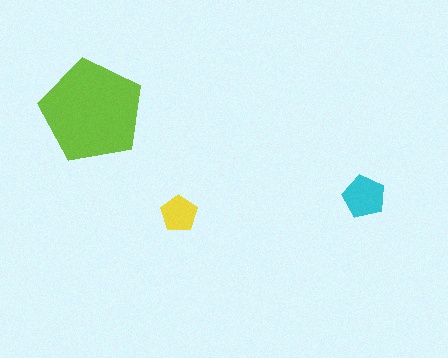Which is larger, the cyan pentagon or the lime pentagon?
The lime one.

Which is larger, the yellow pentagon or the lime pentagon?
The lime one.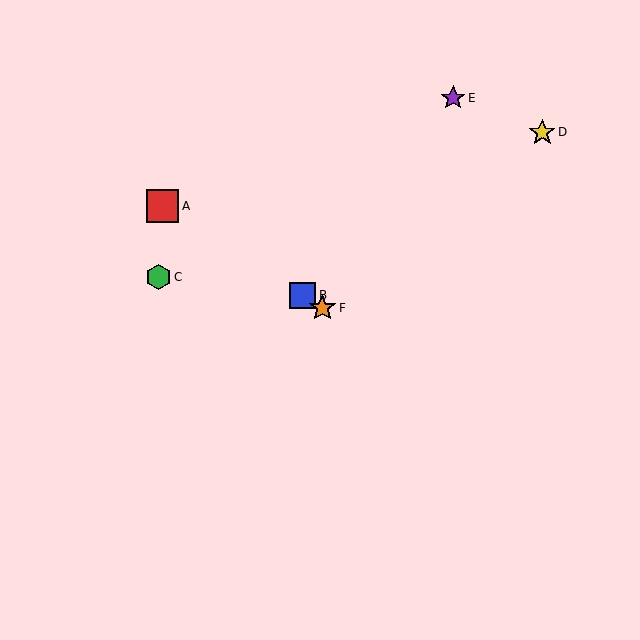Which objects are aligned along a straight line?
Objects A, B, F are aligned along a straight line.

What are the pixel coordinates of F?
Object F is at (322, 308).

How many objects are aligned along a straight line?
3 objects (A, B, F) are aligned along a straight line.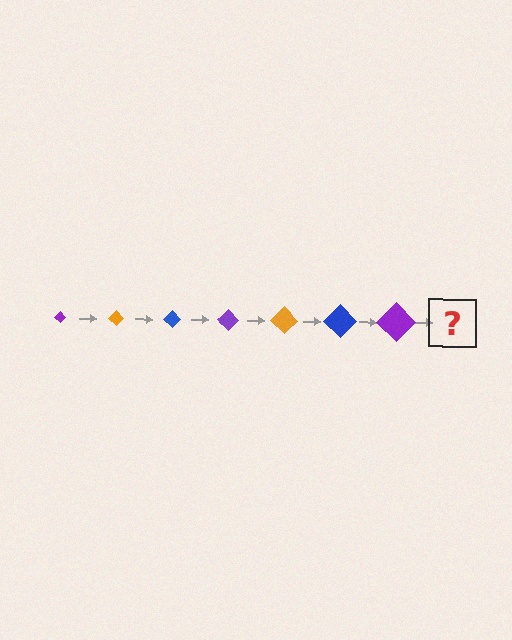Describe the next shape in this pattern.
It should be an orange diamond, larger than the previous one.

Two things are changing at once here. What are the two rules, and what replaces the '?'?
The two rules are that the diamond grows larger each step and the color cycles through purple, orange, and blue. The '?' should be an orange diamond, larger than the previous one.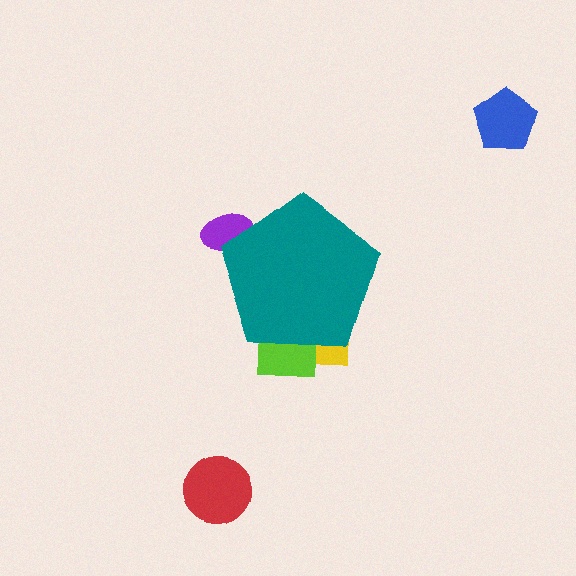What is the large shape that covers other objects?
A teal pentagon.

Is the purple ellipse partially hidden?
Yes, the purple ellipse is partially hidden behind the teal pentagon.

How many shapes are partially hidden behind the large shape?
3 shapes are partially hidden.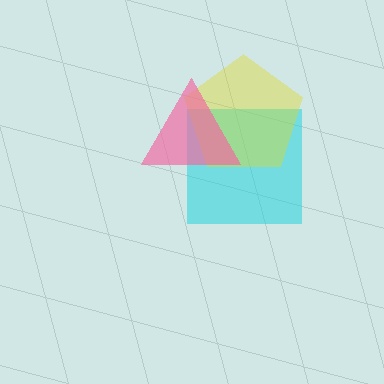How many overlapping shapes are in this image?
There are 3 overlapping shapes in the image.